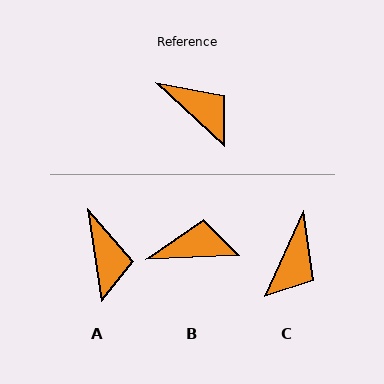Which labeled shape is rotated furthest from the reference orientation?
C, about 71 degrees away.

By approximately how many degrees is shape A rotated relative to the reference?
Approximately 38 degrees clockwise.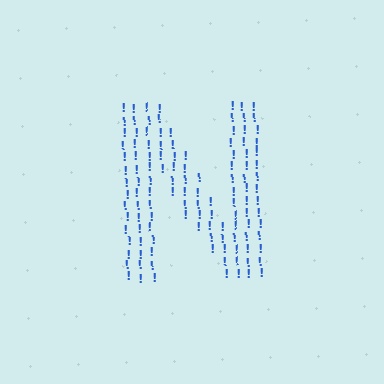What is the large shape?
The large shape is the letter N.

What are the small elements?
The small elements are exclamation marks.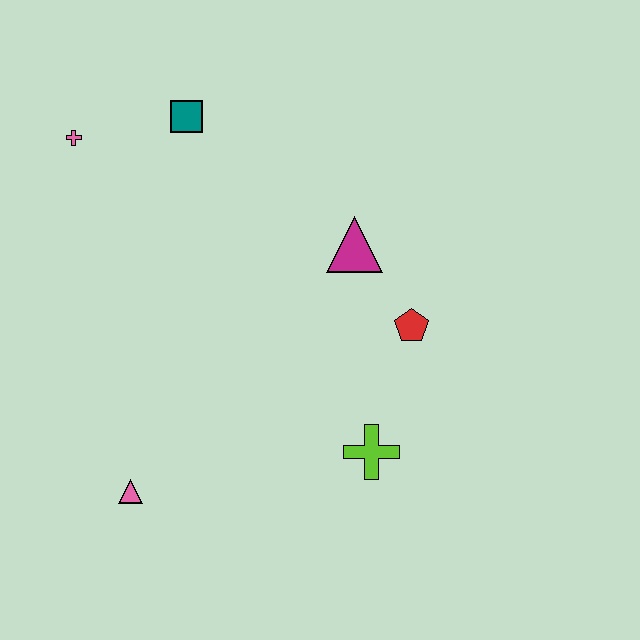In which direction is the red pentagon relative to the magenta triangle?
The red pentagon is below the magenta triangle.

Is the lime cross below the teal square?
Yes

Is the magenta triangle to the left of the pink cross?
No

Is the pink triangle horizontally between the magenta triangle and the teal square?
No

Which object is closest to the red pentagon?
The magenta triangle is closest to the red pentagon.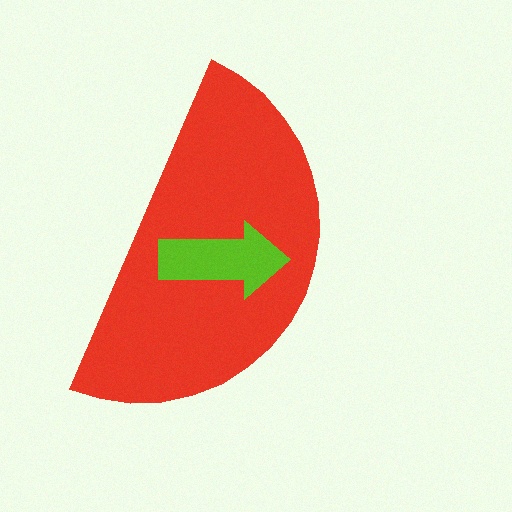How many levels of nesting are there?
2.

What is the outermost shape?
The red semicircle.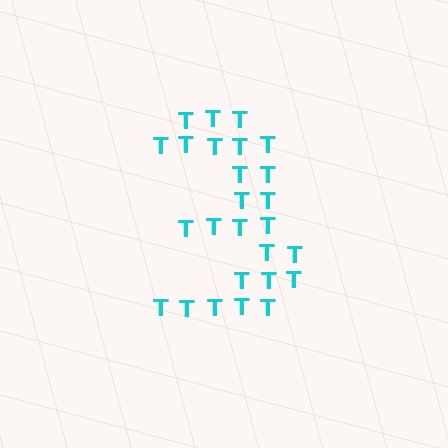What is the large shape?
The large shape is the digit 3.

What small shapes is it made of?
It is made of small letter T's.